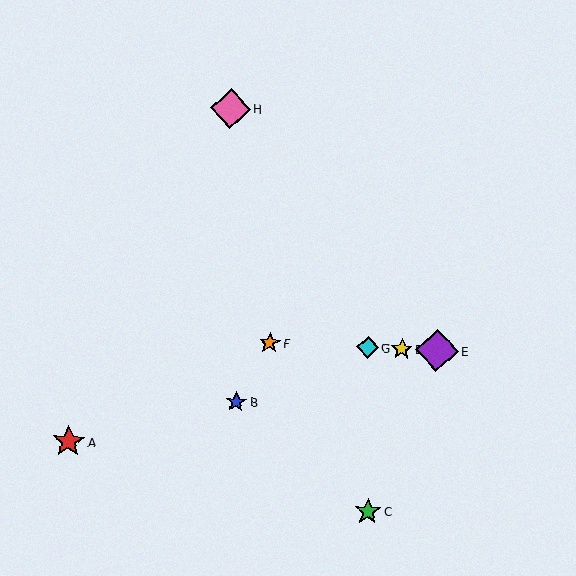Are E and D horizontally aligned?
Yes, both are at y≈351.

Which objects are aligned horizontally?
Objects D, E, F, G are aligned horizontally.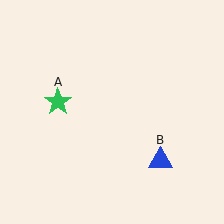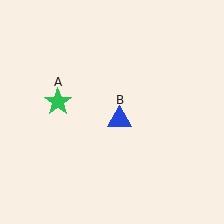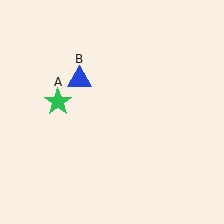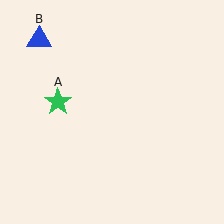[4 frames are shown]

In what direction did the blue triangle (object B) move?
The blue triangle (object B) moved up and to the left.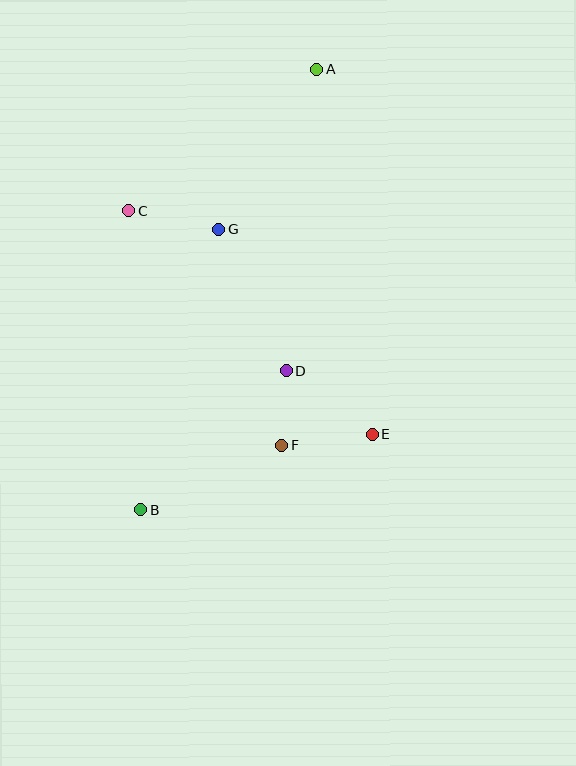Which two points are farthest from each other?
Points A and B are farthest from each other.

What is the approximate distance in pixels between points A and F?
The distance between A and F is approximately 378 pixels.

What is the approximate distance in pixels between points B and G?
The distance between B and G is approximately 291 pixels.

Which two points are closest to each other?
Points D and F are closest to each other.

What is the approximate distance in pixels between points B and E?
The distance between B and E is approximately 244 pixels.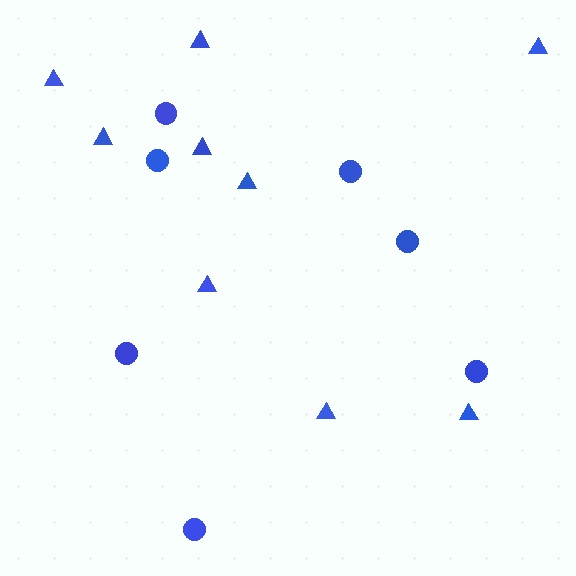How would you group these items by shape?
There are 2 groups: one group of circles (7) and one group of triangles (9).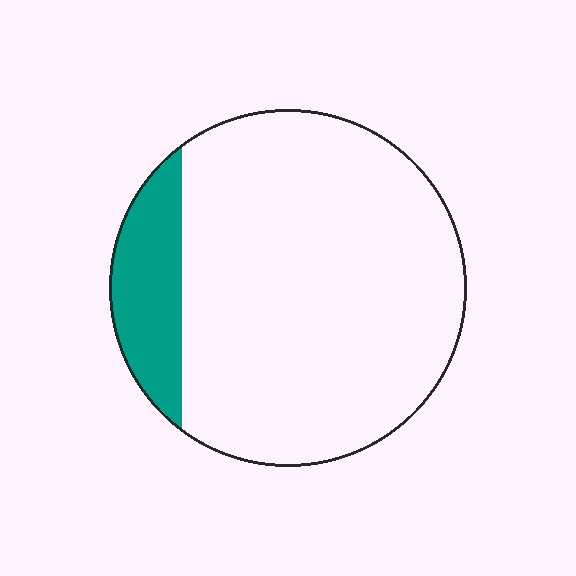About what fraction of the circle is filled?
About one sixth (1/6).